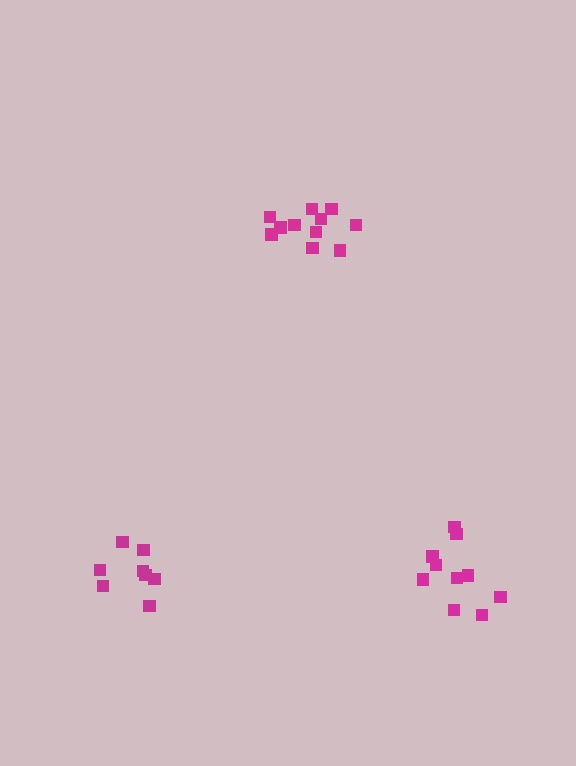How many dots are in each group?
Group 1: 11 dots, Group 2: 8 dots, Group 3: 10 dots (29 total).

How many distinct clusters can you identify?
There are 3 distinct clusters.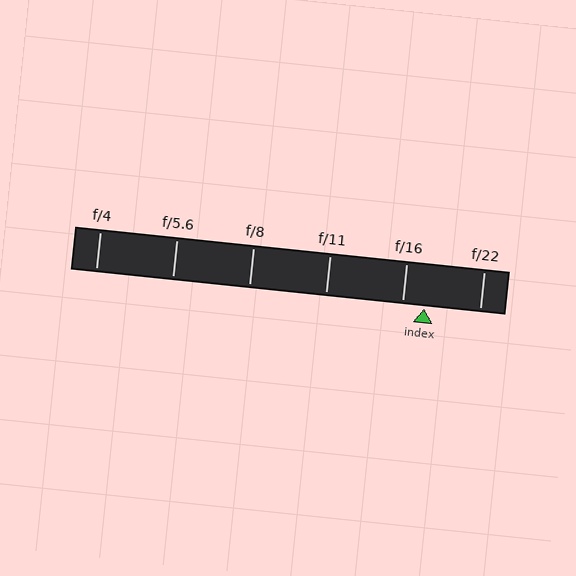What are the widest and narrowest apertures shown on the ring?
The widest aperture shown is f/4 and the narrowest is f/22.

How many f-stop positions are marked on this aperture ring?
There are 6 f-stop positions marked.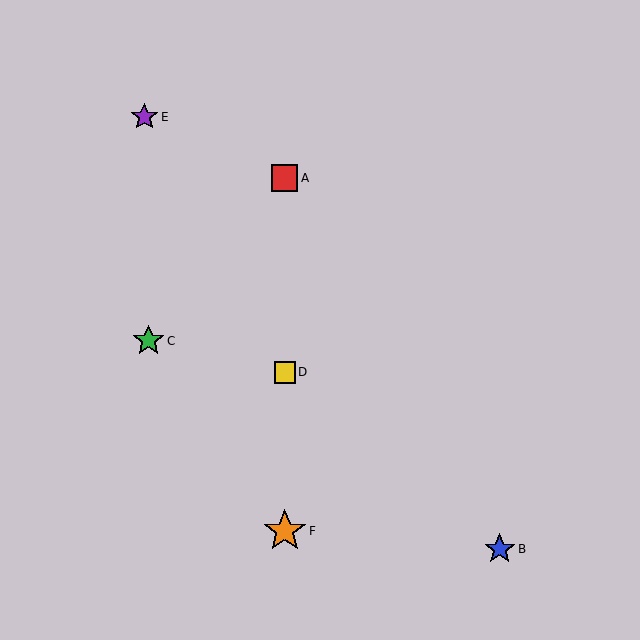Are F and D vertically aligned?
Yes, both are at x≈285.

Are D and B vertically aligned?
No, D is at x≈285 and B is at x≈500.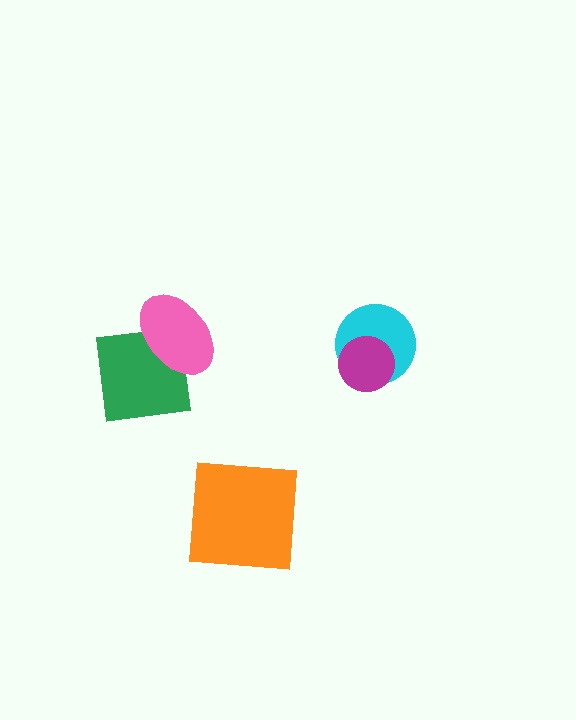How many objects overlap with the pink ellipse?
1 object overlaps with the pink ellipse.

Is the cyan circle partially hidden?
Yes, it is partially covered by another shape.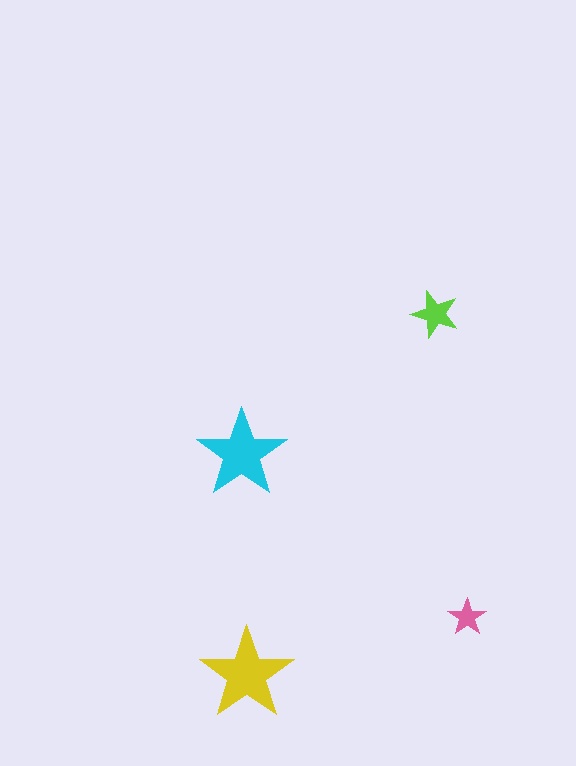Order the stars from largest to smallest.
the yellow one, the cyan one, the lime one, the pink one.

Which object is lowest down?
The yellow star is bottommost.